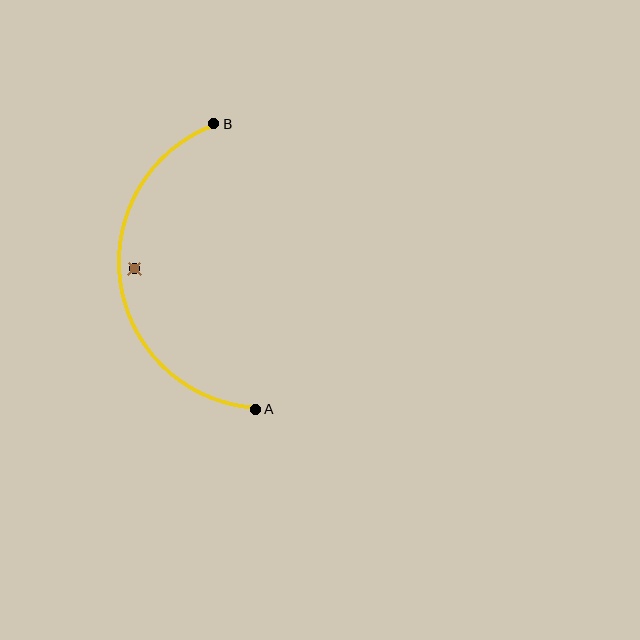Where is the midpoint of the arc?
The arc midpoint is the point on the curve farthest from the straight line joining A and B. It sits to the left of that line.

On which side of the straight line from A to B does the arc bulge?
The arc bulges to the left of the straight line connecting A and B.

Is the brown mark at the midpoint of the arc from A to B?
No — the brown mark does not lie on the arc at all. It sits slightly inside the curve.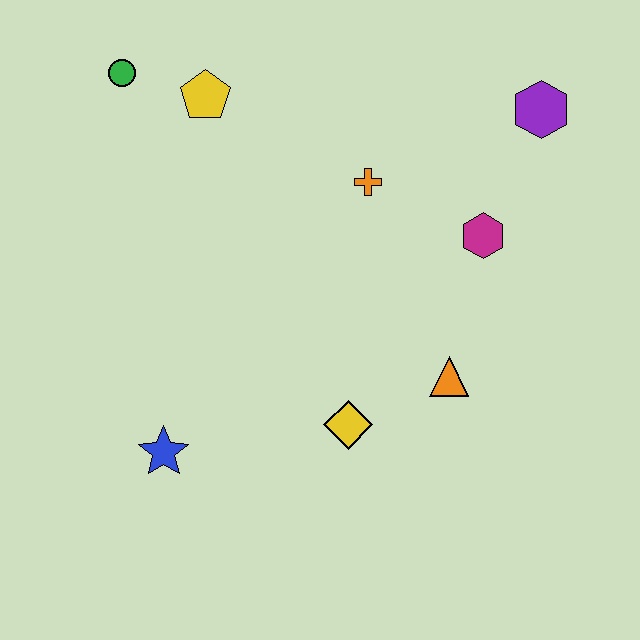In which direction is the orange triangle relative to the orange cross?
The orange triangle is below the orange cross.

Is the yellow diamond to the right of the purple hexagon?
No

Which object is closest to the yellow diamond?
The orange triangle is closest to the yellow diamond.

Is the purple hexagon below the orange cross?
No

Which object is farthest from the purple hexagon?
The blue star is farthest from the purple hexagon.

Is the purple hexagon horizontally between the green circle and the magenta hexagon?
No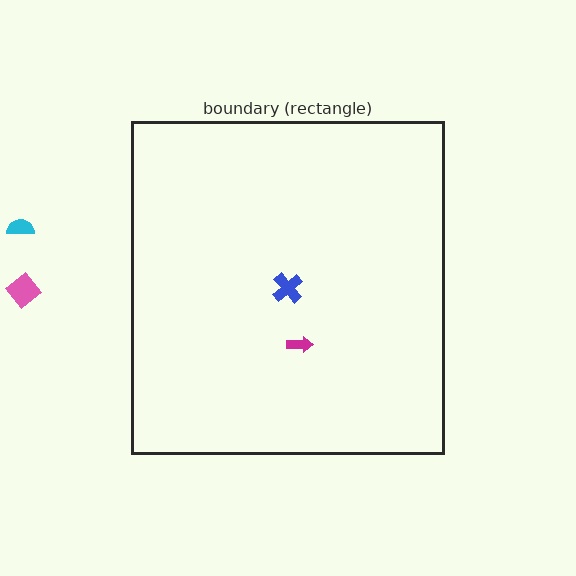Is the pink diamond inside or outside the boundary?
Outside.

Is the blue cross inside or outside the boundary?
Inside.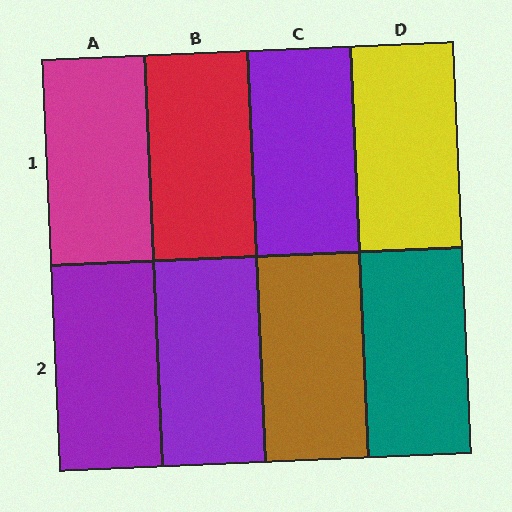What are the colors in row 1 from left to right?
Magenta, red, purple, yellow.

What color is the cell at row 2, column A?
Purple.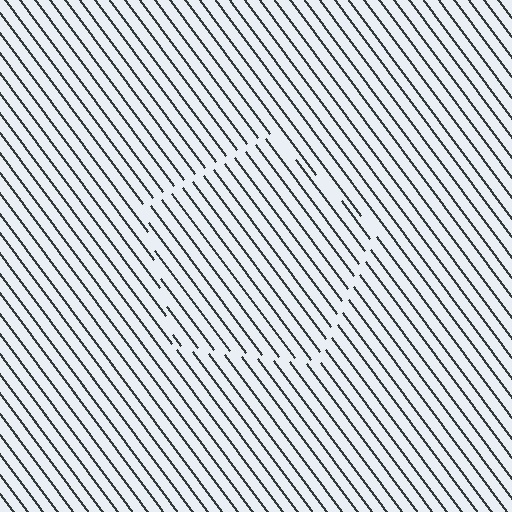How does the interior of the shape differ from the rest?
The interior of the shape contains the same grating, shifted by half a period — the contour is defined by the phase discontinuity where line-ends from the inner and outer gratings abut.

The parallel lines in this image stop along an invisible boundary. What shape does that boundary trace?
An illusory pentagon. The interior of the shape contains the same grating, shifted by half a period — the contour is defined by the phase discontinuity where line-ends from the inner and outer gratings abut.